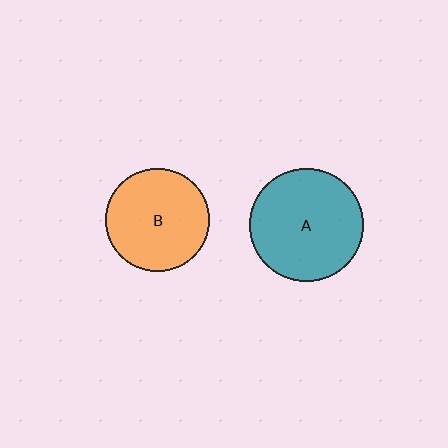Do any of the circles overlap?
No, none of the circles overlap.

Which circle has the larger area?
Circle A (teal).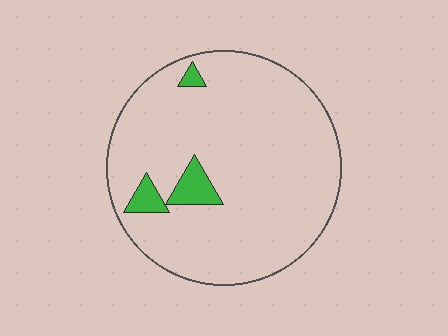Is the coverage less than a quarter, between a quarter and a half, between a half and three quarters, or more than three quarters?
Less than a quarter.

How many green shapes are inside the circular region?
3.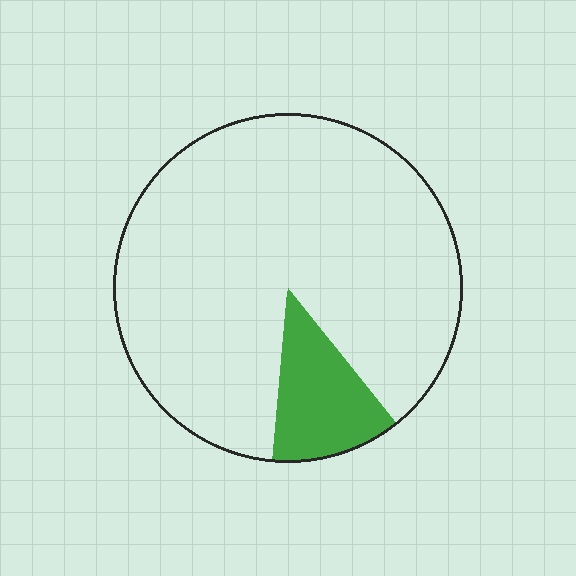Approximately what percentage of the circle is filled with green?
Approximately 10%.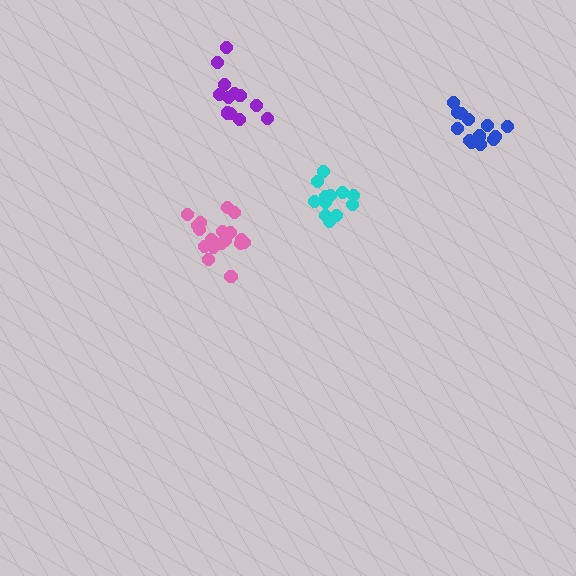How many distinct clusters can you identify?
There are 4 distinct clusters.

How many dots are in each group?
Group 1: 13 dots, Group 2: 12 dots, Group 3: 18 dots, Group 4: 13 dots (56 total).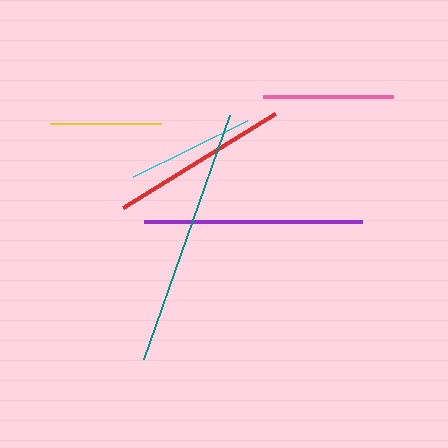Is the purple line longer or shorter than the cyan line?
The purple line is longer than the cyan line.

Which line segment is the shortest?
The yellow line is the shortest at approximately 111 pixels.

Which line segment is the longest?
The teal line is the longest at approximately 258 pixels.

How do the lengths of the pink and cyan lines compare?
The pink and cyan lines are approximately the same length.